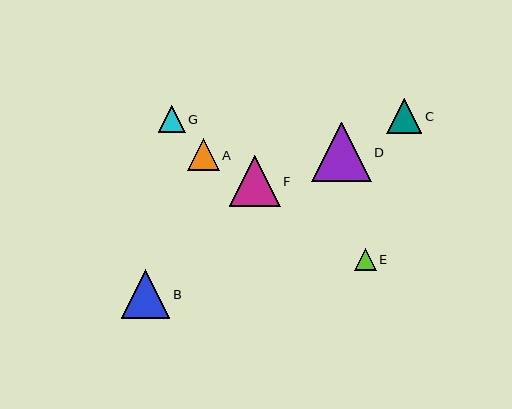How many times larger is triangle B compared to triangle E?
Triangle B is approximately 2.2 times the size of triangle E.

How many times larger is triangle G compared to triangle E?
Triangle G is approximately 1.2 times the size of triangle E.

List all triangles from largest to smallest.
From largest to smallest: D, F, B, C, A, G, E.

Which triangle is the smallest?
Triangle E is the smallest with a size of approximately 22 pixels.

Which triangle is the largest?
Triangle D is the largest with a size of approximately 59 pixels.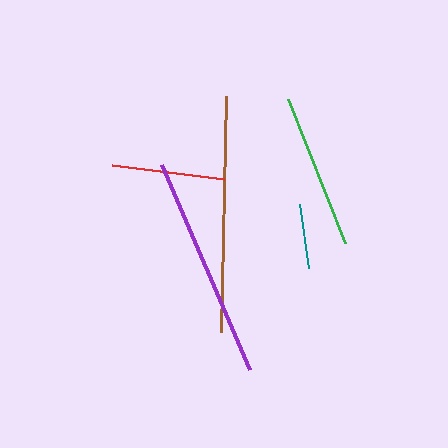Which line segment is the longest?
The brown line is the longest at approximately 235 pixels.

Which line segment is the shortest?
The teal line is the shortest at approximately 65 pixels.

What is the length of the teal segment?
The teal segment is approximately 65 pixels long.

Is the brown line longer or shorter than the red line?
The brown line is longer than the red line.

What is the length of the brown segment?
The brown segment is approximately 235 pixels long.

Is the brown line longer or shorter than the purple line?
The brown line is longer than the purple line.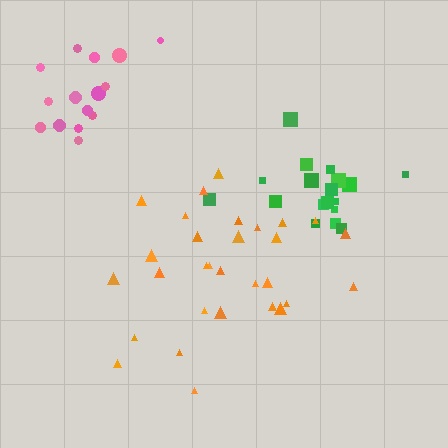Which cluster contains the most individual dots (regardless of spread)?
Orange (30).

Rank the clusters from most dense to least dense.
green, pink, orange.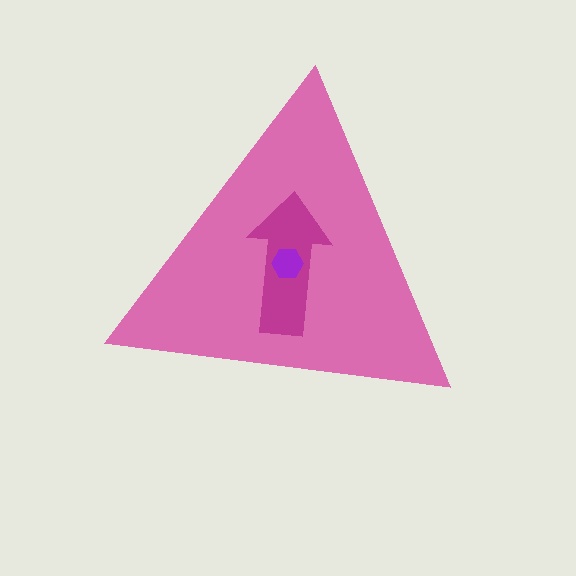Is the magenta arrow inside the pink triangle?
Yes.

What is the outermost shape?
The pink triangle.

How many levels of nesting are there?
3.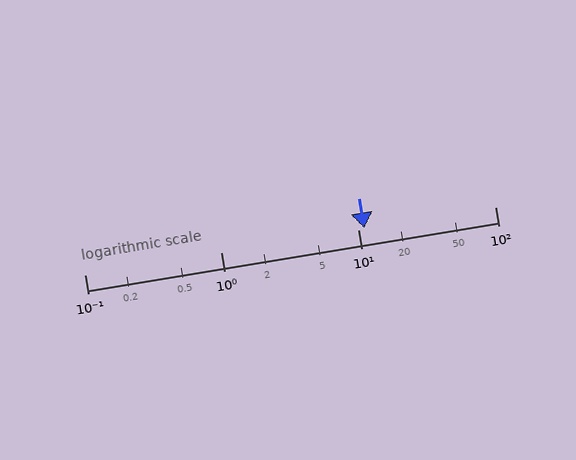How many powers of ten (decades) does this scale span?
The scale spans 3 decades, from 0.1 to 100.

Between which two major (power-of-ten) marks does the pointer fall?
The pointer is between 10 and 100.